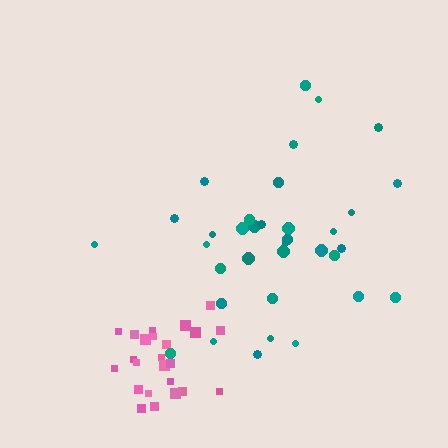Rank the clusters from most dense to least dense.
pink, teal.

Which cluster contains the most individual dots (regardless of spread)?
Teal (35).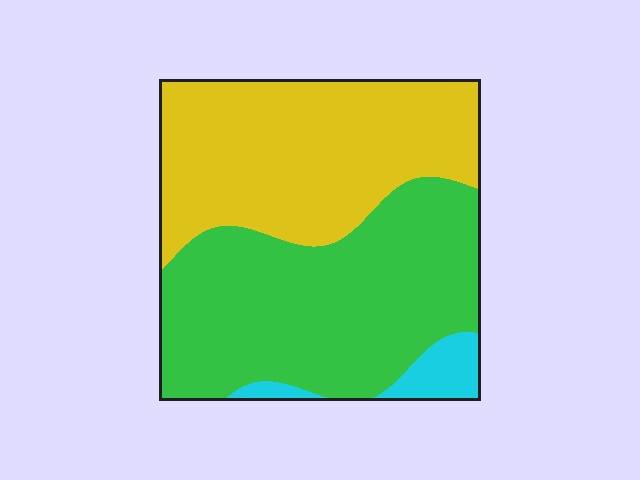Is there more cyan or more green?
Green.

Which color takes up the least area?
Cyan, at roughly 5%.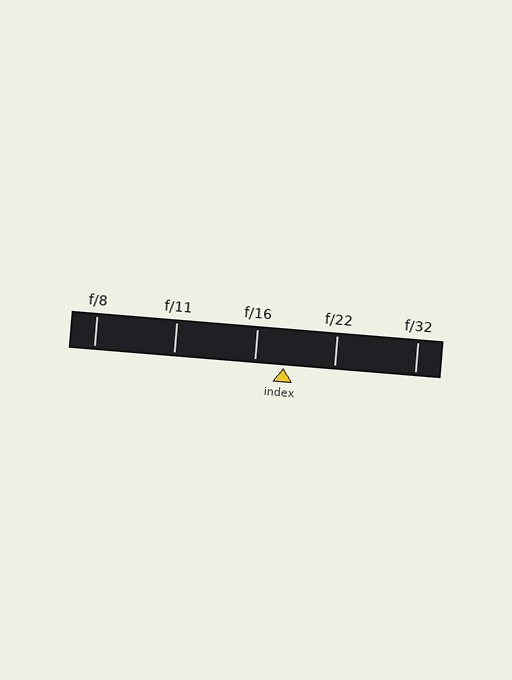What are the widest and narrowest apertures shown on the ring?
The widest aperture shown is f/8 and the narrowest is f/32.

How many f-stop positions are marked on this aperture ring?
There are 5 f-stop positions marked.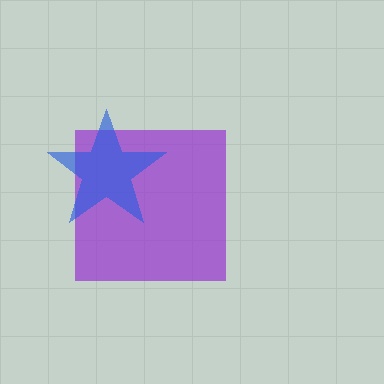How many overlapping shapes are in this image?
There are 2 overlapping shapes in the image.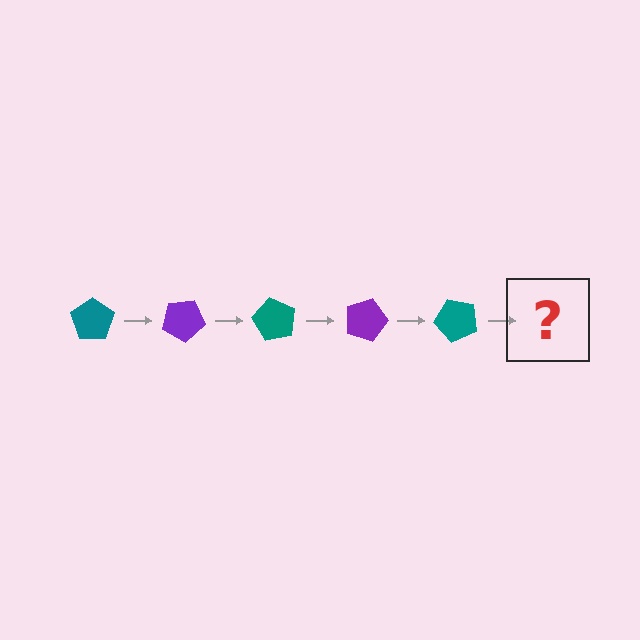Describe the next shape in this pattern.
It should be a purple pentagon, rotated 150 degrees from the start.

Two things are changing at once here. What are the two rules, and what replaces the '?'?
The two rules are that it rotates 30 degrees each step and the color cycles through teal and purple. The '?' should be a purple pentagon, rotated 150 degrees from the start.